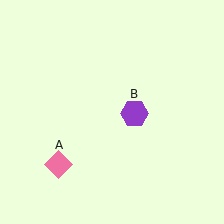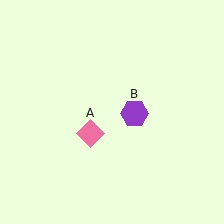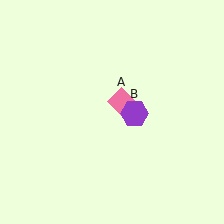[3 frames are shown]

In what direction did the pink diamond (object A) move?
The pink diamond (object A) moved up and to the right.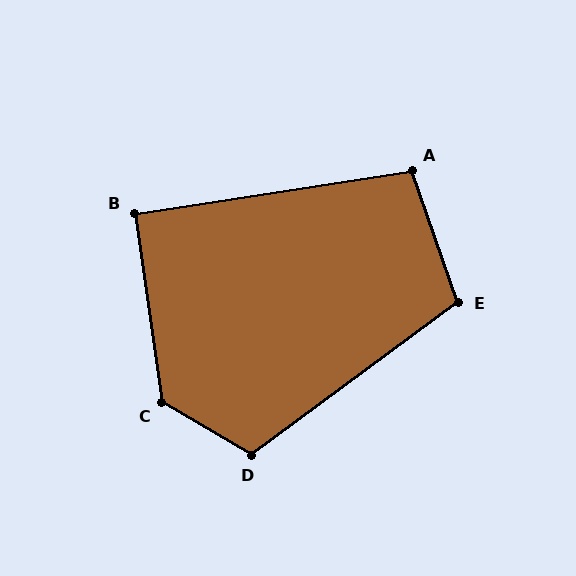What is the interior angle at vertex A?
Approximately 101 degrees (obtuse).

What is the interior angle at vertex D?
Approximately 113 degrees (obtuse).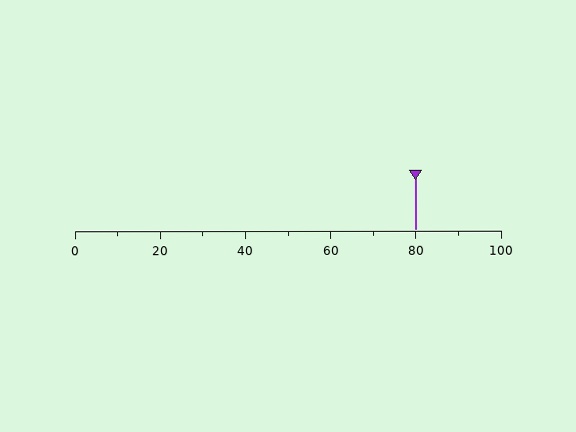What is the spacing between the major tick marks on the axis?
The major ticks are spaced 20 apart.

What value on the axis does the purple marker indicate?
The marker indicates approximately 80.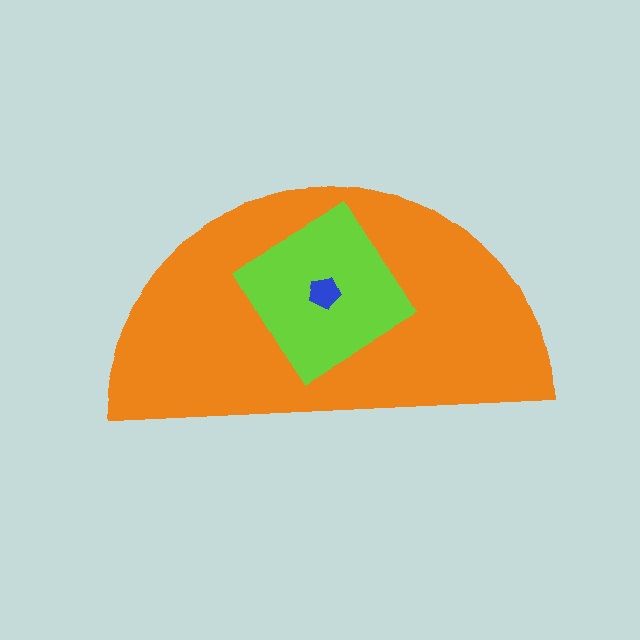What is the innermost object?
The blue pentagon.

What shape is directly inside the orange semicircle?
The lime diamond.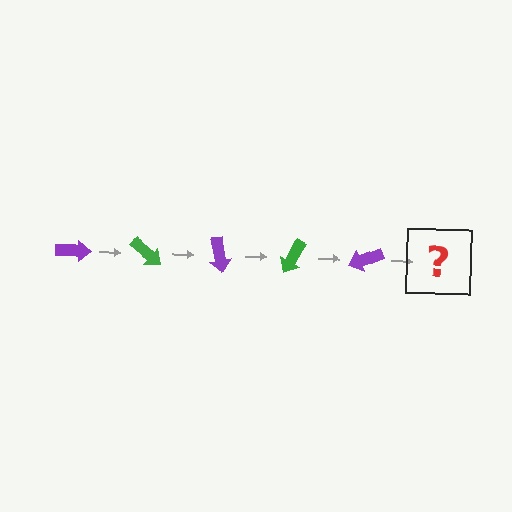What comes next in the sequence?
The next element should be a green arrow, rotated 200 degrees from the start.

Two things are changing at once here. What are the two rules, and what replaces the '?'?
The two rules are that it rotates 40 degrees each step and the color cycles through purple and green. The '?' should be a green arrow, rotated 200 degrees from the start.